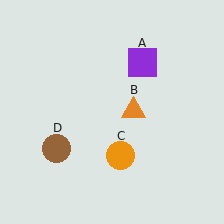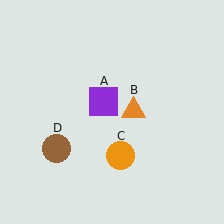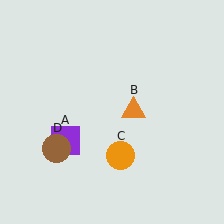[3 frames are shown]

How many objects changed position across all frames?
1 object changed position: purple square (object A).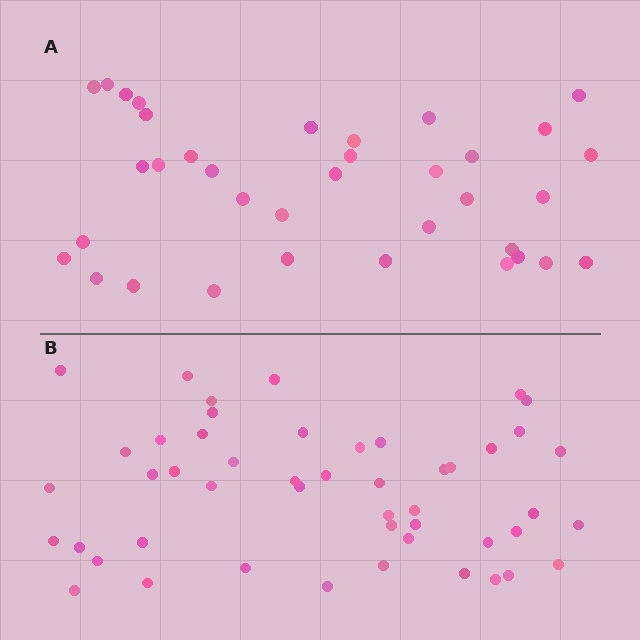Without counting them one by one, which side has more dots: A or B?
Region B (the bottom region) has more dots.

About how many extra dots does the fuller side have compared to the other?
Region B has approximately 15 more dots than region A.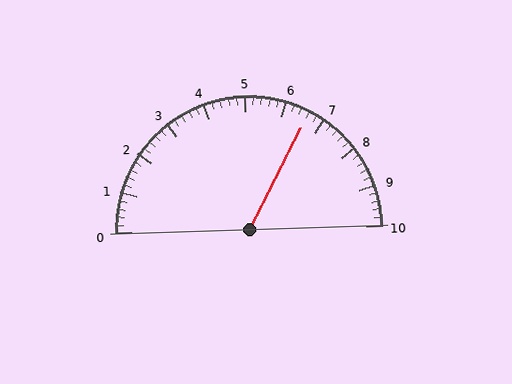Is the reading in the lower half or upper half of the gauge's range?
The reading is in the upper half of the range (0 to 10).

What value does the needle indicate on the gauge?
The needle indicates approximately 6.6.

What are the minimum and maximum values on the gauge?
The gauge ranges from 0 to 10.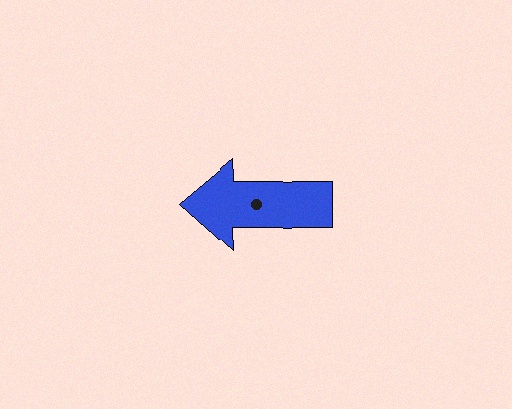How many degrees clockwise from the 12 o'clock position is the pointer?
Approximately 270 degrees.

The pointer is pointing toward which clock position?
Roughly 9 o'clock.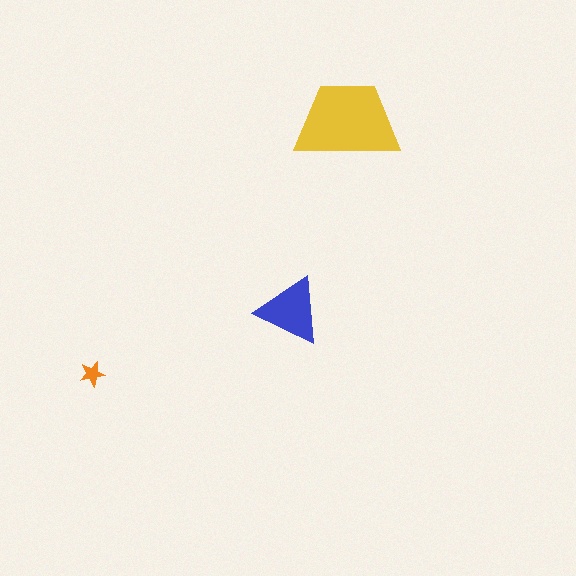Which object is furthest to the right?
The yellow trapezoid is rightmost.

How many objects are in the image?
There are 3 objects in the image.